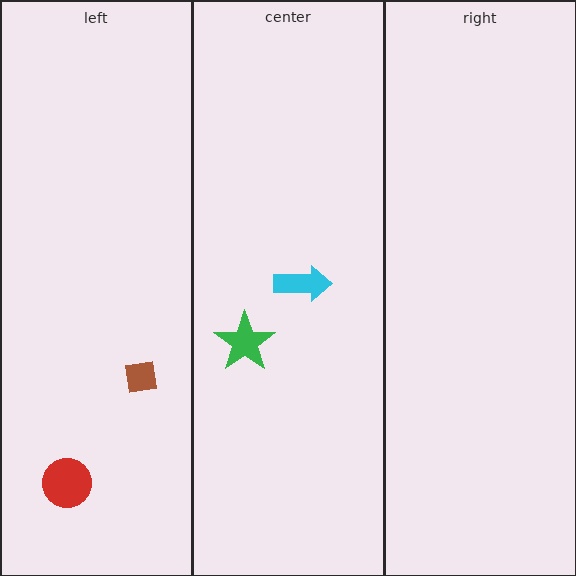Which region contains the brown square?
The left region.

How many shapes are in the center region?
2.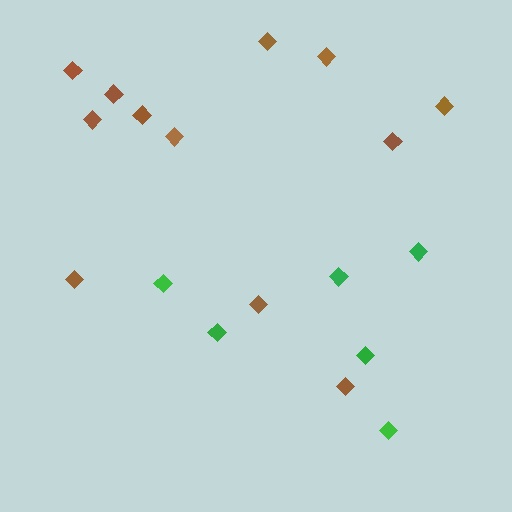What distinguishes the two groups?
There are 2 groups: one group of brown diamonds (12) and one group of green diamonds (6).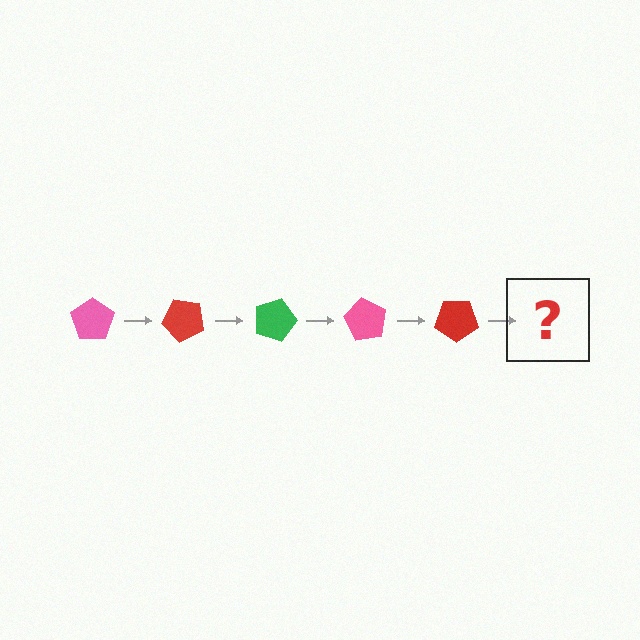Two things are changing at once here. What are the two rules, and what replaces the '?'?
The two rules are that it rotates 45 degrees each step and the color cycles through pink, red, and green. The '?' should be a green pentagon, rotated 225 degrees from the start.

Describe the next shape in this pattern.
It should be a green pentagon, rotated 225 degrees from the start.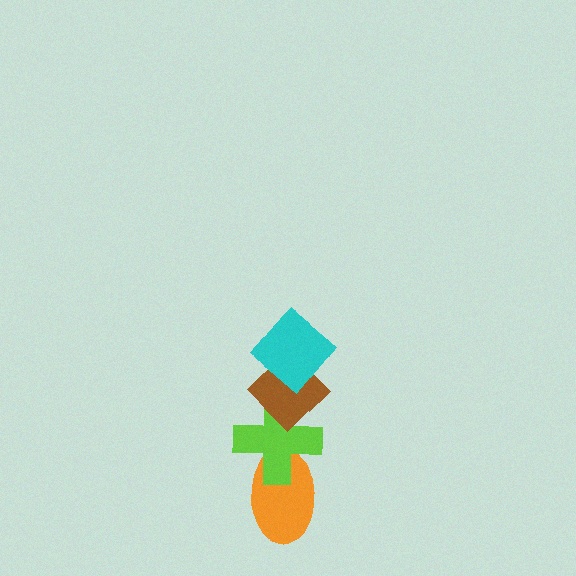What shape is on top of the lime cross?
The brown diamond is on top of the lime cross.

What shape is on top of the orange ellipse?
The lime cross is on top of the orange ellipse.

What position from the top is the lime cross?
The lime cross is 3rd from the top.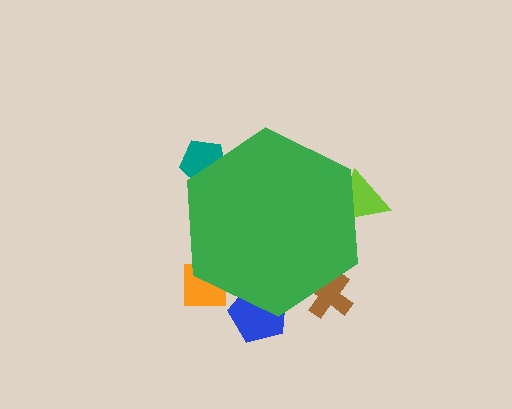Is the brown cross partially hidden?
Yes, the brown cross is partially hidden behind the green hexagon.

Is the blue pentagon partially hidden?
Yes, the blue pentagon is partially hidden behind the green hexagon.